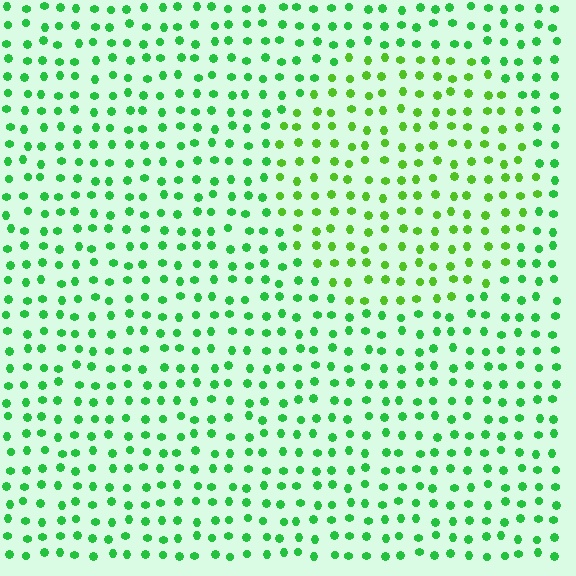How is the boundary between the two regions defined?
The boundary is defined purely by a slight shift in hue (about 27 degrees). Spacing, size, and orientation are identical on both sides.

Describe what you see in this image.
The image is filled with small green elements in a uniform arrangement. A circle-shaped region is visible where the elements are tinted to a slightly different hue, forming a subtle color boundary.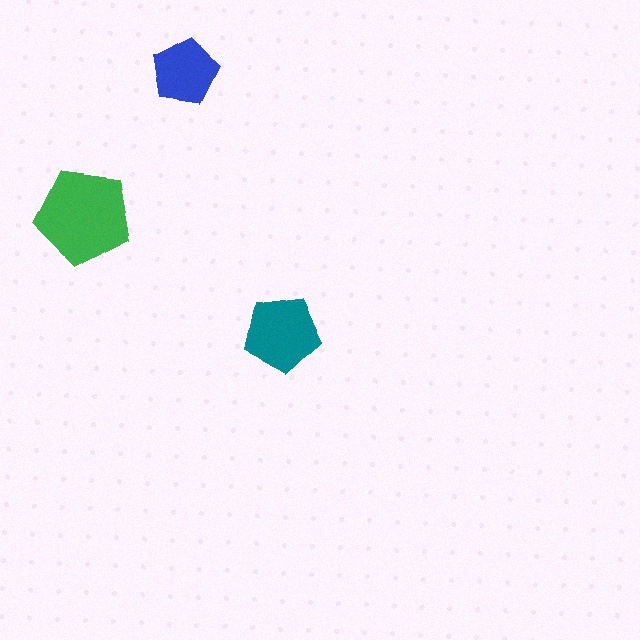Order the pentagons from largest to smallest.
the green one, the teal one, the blue one.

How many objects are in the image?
There are 3 objects in the image.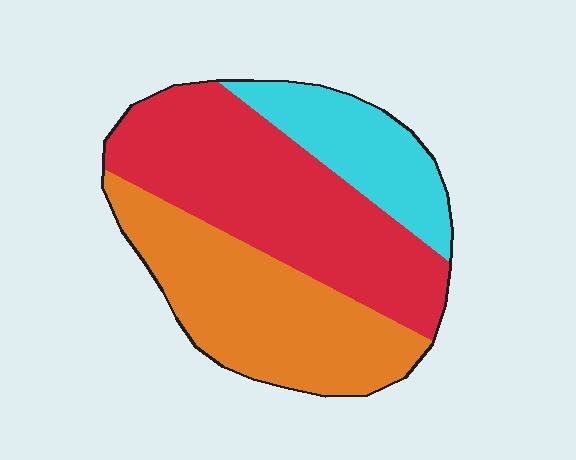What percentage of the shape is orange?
Orange takes up about three eighths (3/8) of the shape.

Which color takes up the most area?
Red, at roughly 45%.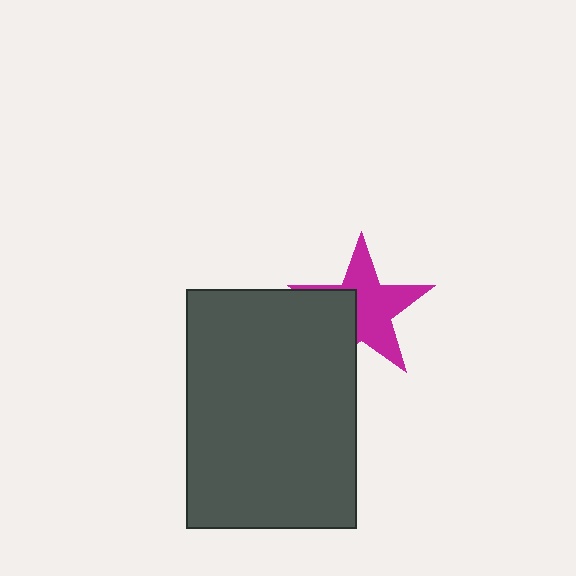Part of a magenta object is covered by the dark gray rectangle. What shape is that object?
It is a star.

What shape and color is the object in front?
The object in front is a dark gray rectangle.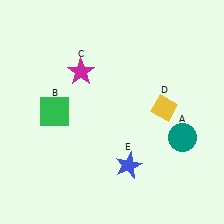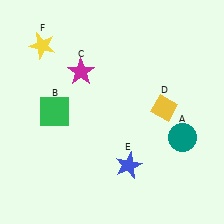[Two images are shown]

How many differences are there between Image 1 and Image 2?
There is 1 difference between the two images.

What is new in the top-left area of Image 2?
A yellow star (F) was added in the top-left area of Image 2.